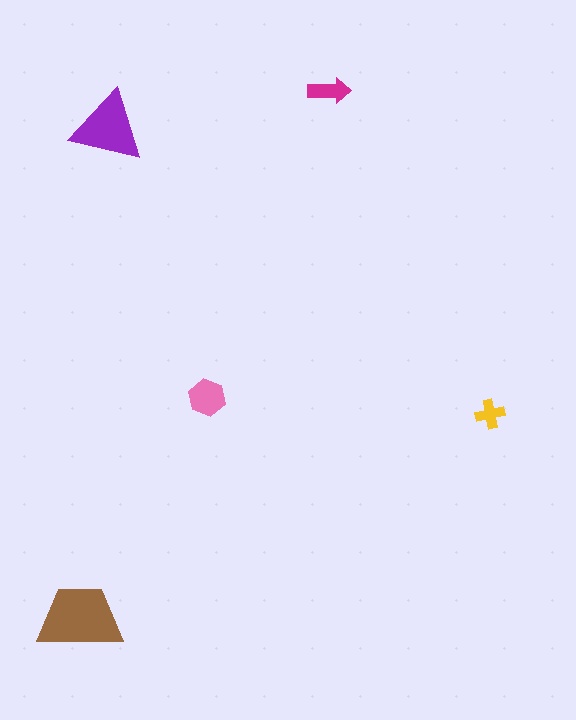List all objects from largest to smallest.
The brown trapezoid, the purple triangle, the pink hexagon, the magenta arrow, the yellow cross.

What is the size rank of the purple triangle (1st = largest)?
2nd.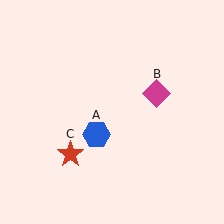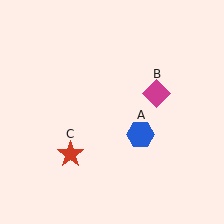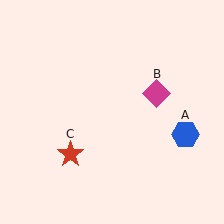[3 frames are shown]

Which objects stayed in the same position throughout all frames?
Magenta diamond (object B) and red star (object C) remained stationary.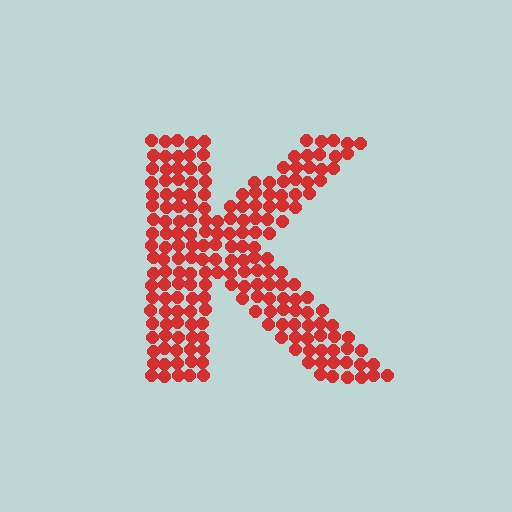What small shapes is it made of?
It is made of small circles.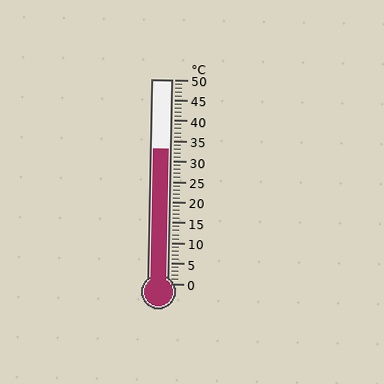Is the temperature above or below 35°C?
The temperature is below 35°C.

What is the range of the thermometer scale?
The thermometer scale ranges from 0°C to 50°C.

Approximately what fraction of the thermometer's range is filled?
The thermometer is filled to approximately 65% of its range.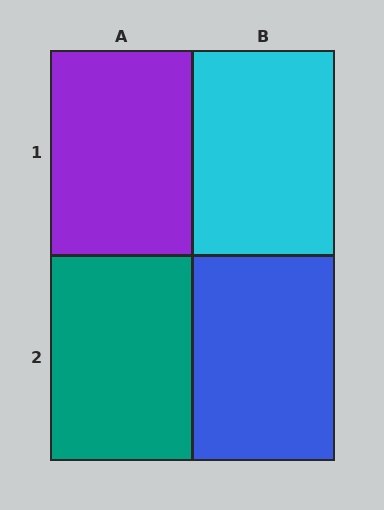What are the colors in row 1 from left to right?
Purple, cyan.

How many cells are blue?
1 cell is blue.